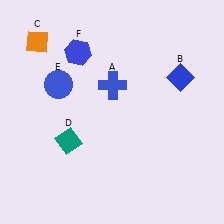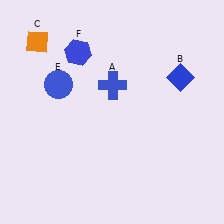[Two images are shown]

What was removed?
The teal diamond (D) was removed in Image 2.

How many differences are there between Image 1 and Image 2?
There is 1 difference between the two images.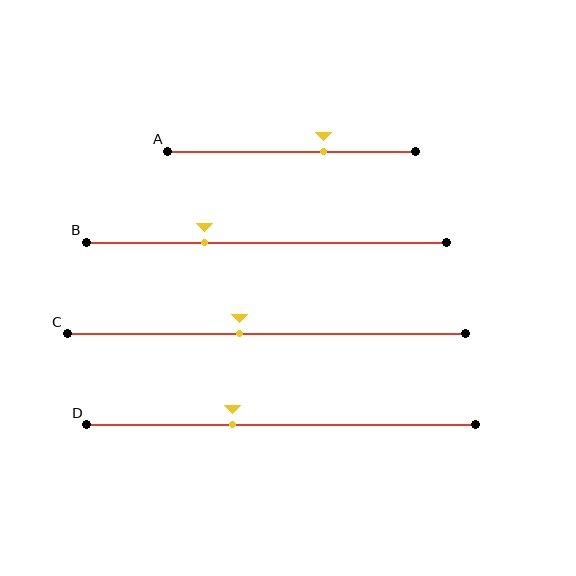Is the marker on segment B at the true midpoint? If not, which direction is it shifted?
No, the marker on segment B is shifted to the left by about 17% of the segment length.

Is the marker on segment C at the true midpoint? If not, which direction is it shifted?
No, the marker on segment C is shifted to the left by about 7% of the segment length.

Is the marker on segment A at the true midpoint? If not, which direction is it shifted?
No, the marker on segment A is shifted to the right by about 13% of the segment length.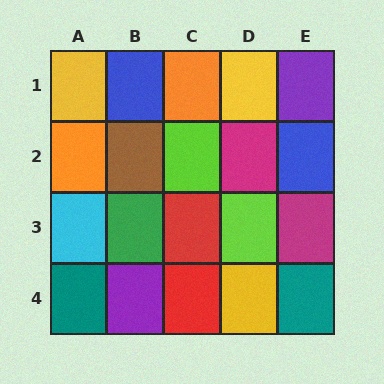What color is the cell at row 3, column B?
Green.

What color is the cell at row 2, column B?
Brown.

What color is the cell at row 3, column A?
Cyan.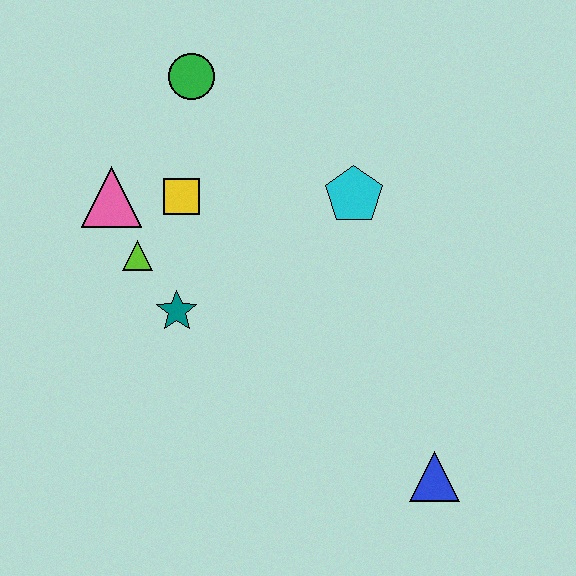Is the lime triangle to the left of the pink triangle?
No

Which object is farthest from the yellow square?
The blue triangle is farthest from the yellow square.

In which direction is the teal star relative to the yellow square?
The teal star is below the yellow square.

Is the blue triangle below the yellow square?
Yes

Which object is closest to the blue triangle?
The cyan pentagon is closest to the blue triangle.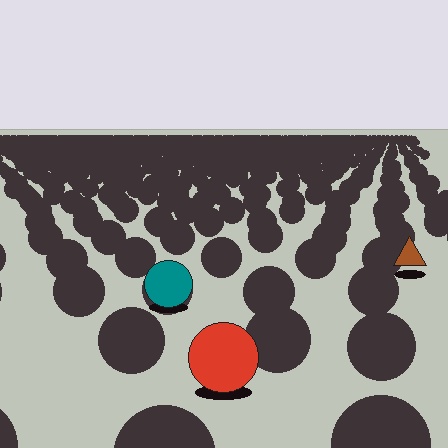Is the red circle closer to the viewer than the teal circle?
Yes. The red circle is closer — you can tell from the texture gradient: the ground texture is coarser near it.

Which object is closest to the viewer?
The red circle is closest. The texture marks near it are larger and more spread out.